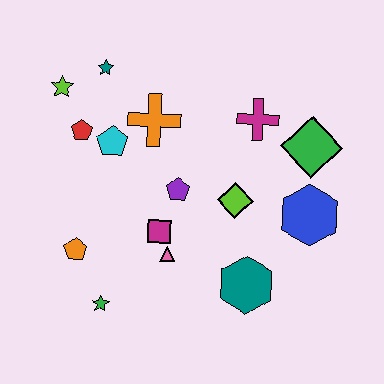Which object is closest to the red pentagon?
The cyan pentagon is closest to the red pentagon.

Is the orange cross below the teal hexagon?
No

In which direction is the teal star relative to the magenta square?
The teal star is above the magenta square.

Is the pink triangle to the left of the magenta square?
No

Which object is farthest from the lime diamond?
The lime star is farthest from the lime diamond.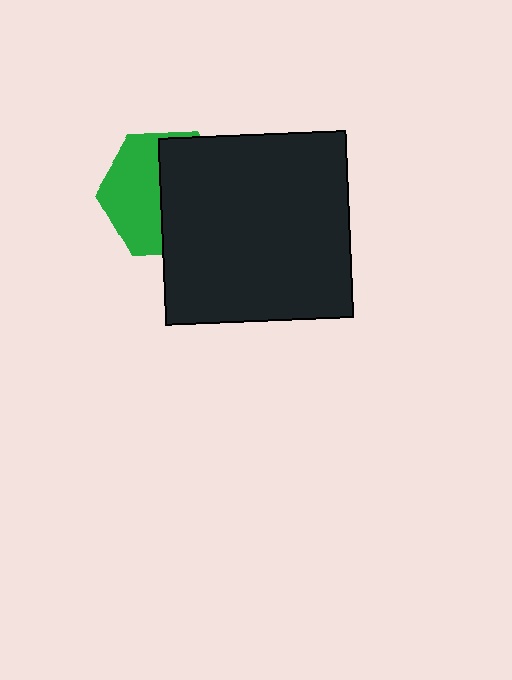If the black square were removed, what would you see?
You would see the complete green hexagon.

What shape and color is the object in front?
The object in front is a black square.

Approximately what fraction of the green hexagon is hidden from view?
Roughly 54% of the green hexagon is hidden behind the black square.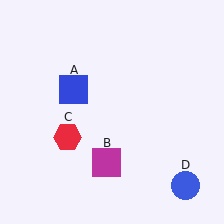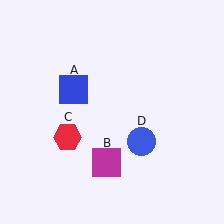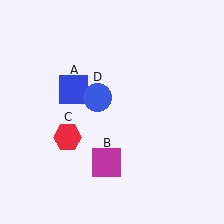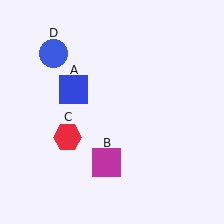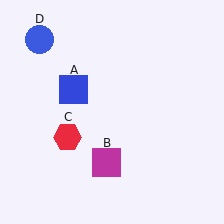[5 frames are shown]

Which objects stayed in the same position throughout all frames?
Blue square (object A) and magenta square (object B) and red hexagon (object C) remained stationary.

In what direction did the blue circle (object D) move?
The blue circle (object D) moved up and to the left.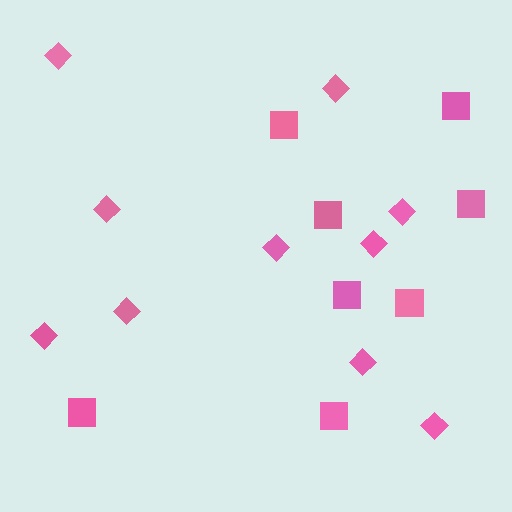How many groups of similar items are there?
There are 2 groups: one group of diamonds (10) and one group of squares (8).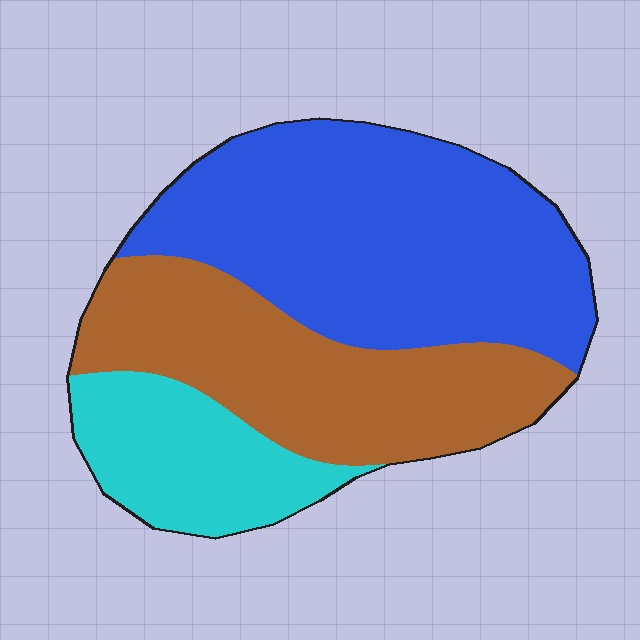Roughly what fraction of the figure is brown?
Brown takes up about one third (1/3) of the figure.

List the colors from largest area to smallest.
From largest to smallest: blue, brown, cyan.